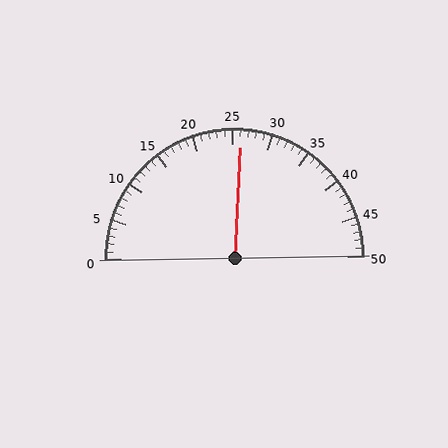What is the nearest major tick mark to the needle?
The nearest major tick mark is 25.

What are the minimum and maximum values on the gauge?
The gauge ranges from 0 to 50.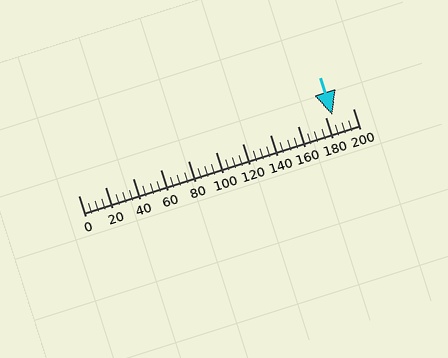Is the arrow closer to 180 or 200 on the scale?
The arrow is closer to 180.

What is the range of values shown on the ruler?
The ruler shows values from 0 to 200.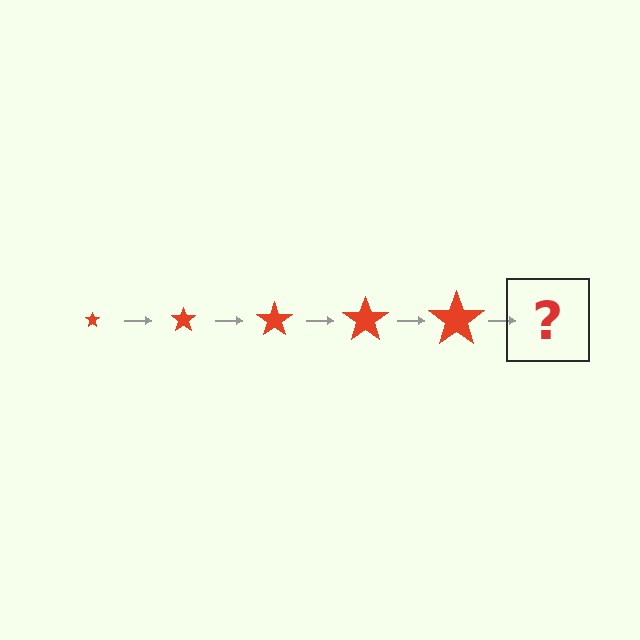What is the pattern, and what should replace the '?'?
The pattern is that the star gets progressively larger each step. The '?' should be a red star, larger than the previous one.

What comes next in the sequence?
The next element should be a red star, larger than the previous one.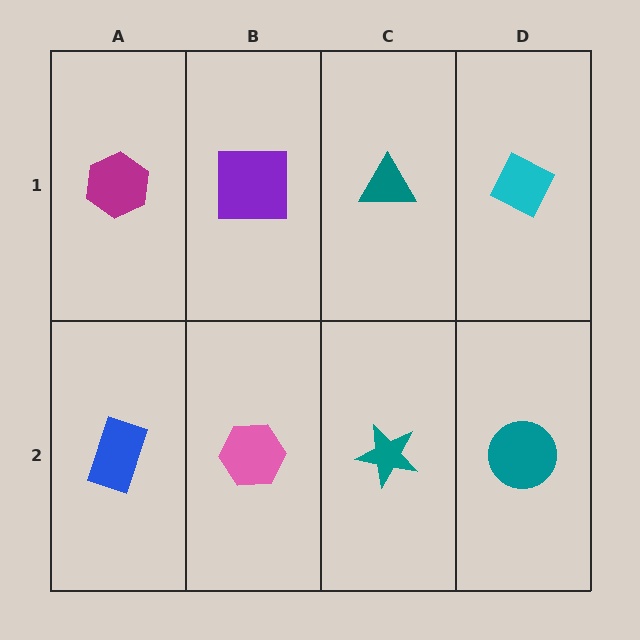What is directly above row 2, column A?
A magenta hexagon.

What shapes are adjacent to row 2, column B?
A purple square (row 1, column B), a blue rectangle (row 2, column A), a teal star (row 2, column C).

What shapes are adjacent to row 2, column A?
A magenta hexagon (row 1, column A), a pink hexagon (row 2, column B).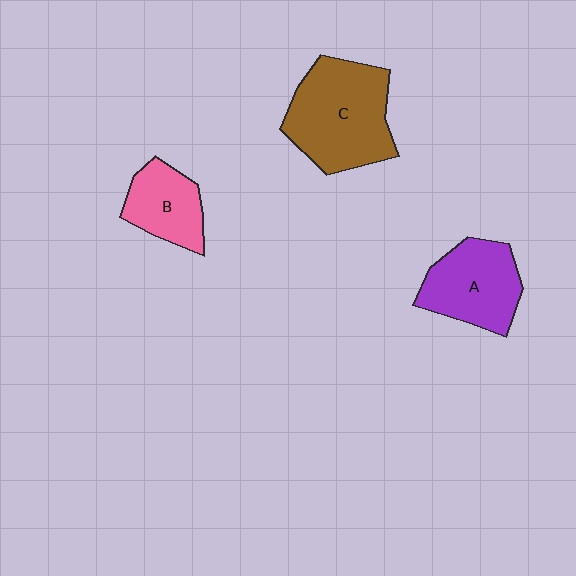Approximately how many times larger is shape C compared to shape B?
Approximately 1.9 times.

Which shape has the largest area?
Shape C (brown).